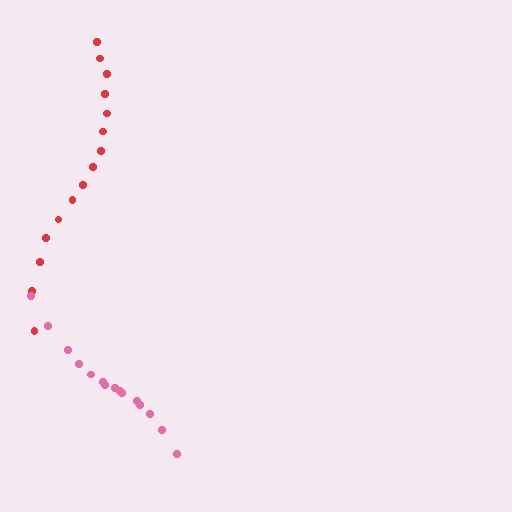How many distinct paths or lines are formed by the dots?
There are 2 distinct paths.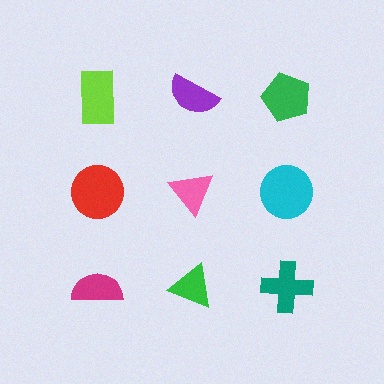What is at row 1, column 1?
A lime rectangle.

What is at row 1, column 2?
A purple semicircle.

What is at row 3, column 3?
A teal cross.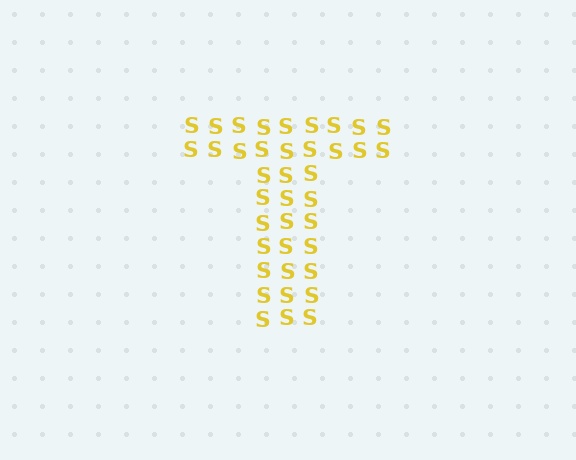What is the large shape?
The large shape is the letter T.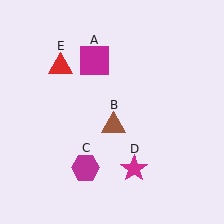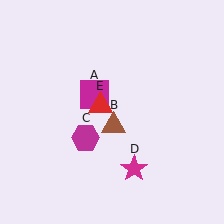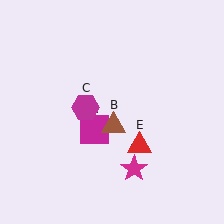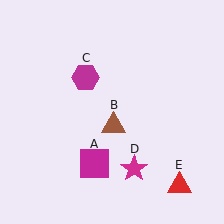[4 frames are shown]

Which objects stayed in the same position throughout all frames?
Brown triangle (object B) and magenta star (object D) remained stationary.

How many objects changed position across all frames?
3 objects changed position: magenta square (object A), magenta hexagon (object C), red triangle (object E).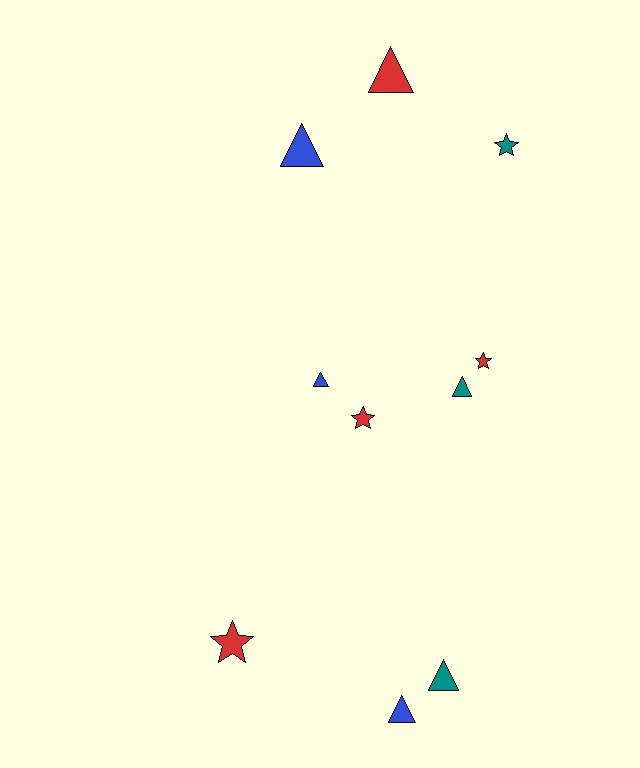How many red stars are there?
There are 3 red stars.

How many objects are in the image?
There are 10 objects.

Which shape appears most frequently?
Triangle, with 6 objects.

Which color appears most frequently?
Red, with 4 objects.